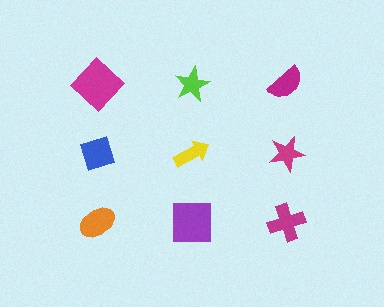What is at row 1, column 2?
A lime star.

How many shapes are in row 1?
3 shapes.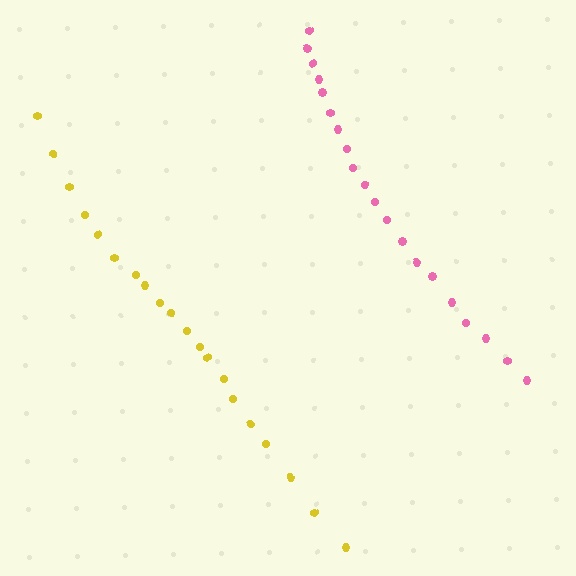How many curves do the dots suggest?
There are 2 distinct paths.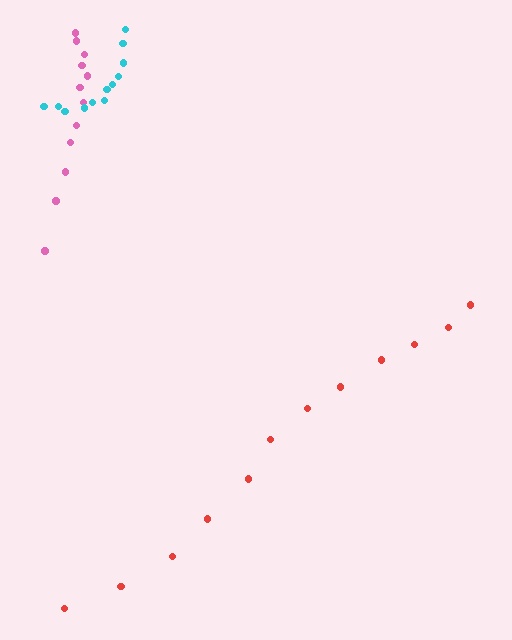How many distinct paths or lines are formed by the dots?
There are 3 distinct paths.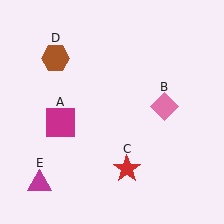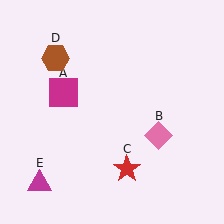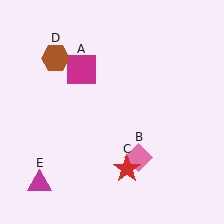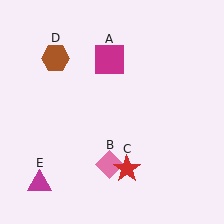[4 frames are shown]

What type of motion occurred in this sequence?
The magenta square (object A), pink diamond (object B) rotated clockwise around the center of the scene.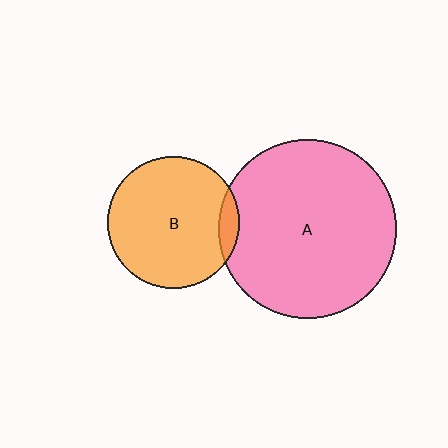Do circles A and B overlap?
Yes.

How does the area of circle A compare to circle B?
Approximately 1.8 times.